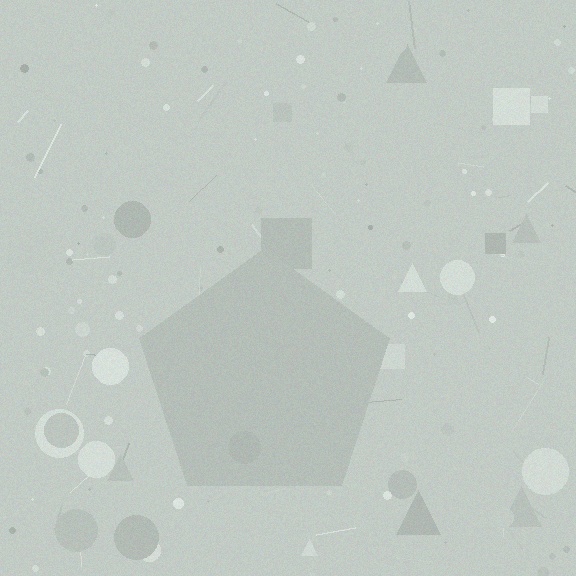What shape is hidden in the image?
A pentagon is hidden in the image.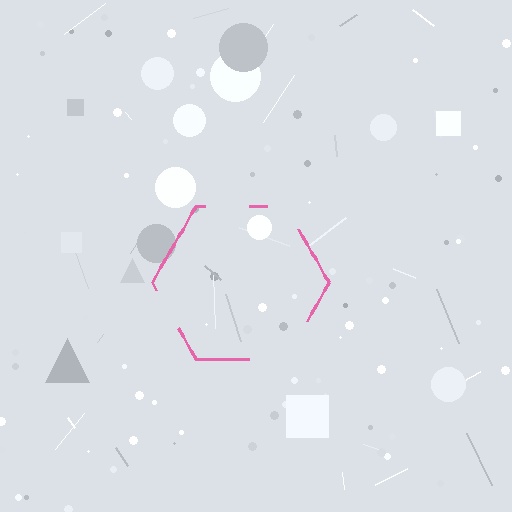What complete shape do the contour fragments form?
The contour fragments form a hexagon.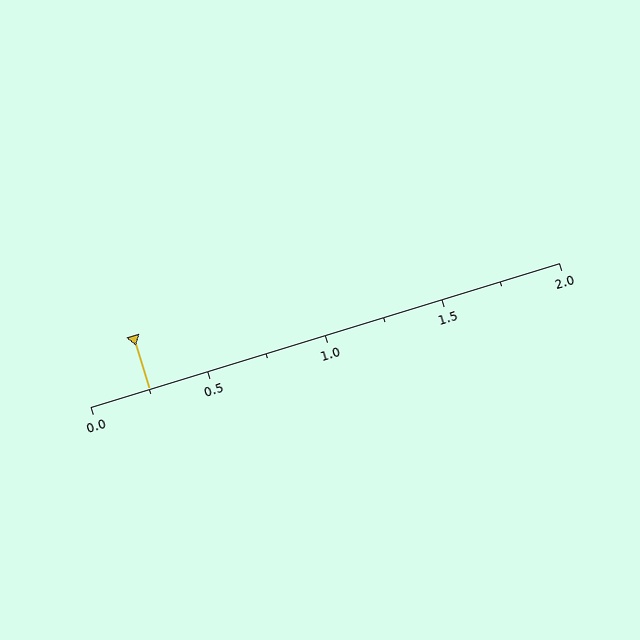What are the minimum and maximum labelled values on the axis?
The axis runs from 0.0 to 2.0.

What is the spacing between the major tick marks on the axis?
The major ticks are spaced 0.5 apart.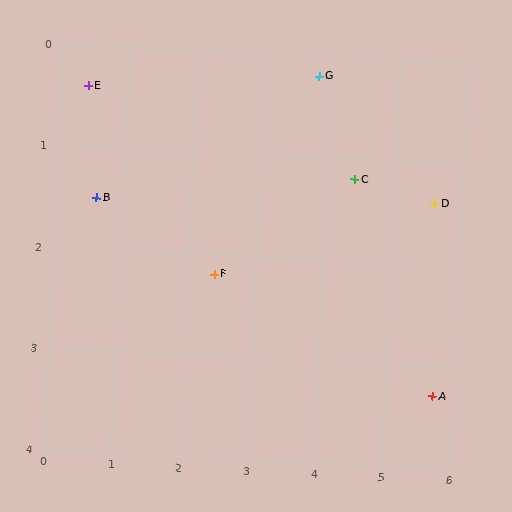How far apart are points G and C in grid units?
Points G and C are about 1.2 grid units apart.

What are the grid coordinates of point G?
Point G is at approximately (3.8, 0.2).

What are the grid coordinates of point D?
Point D is at approximately (5.6, 1.4).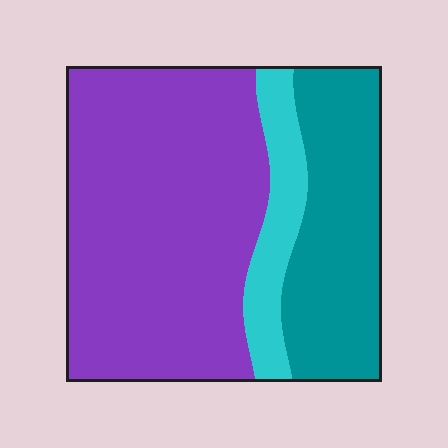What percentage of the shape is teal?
Teal covers roughly 30% of the shape.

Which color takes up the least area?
Cyan, at roughly 10%.